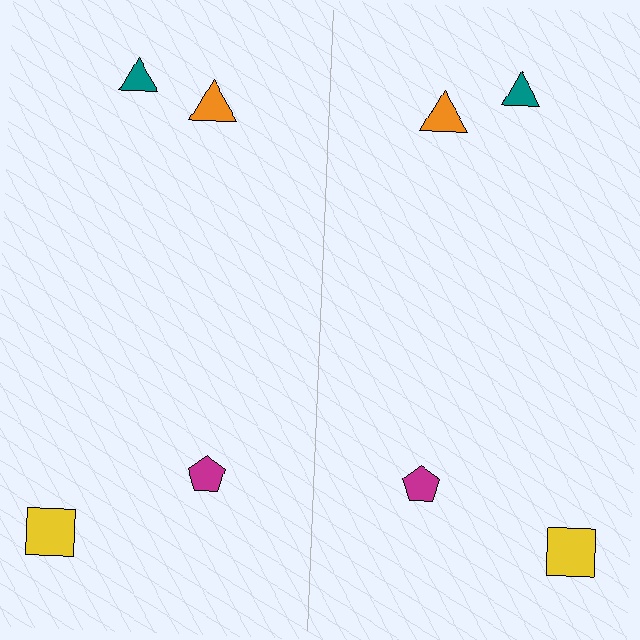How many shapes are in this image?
There are 8 shapes in this image.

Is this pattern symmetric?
Yes, this pattern has bilateral (reflection) symmetry.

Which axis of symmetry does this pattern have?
The pattern has a vertical axis of symmetry running through the center of the image.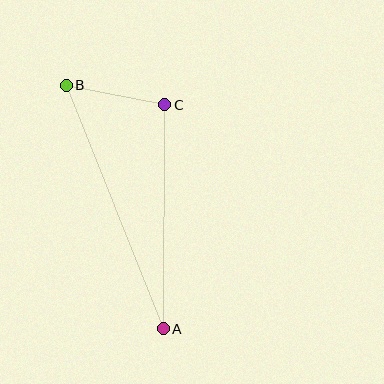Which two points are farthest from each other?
Points A and B are farthest from each other.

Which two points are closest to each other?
Points B and C are closest to each other.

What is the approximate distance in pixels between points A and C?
The distance between A and C is approximately 224 pixels.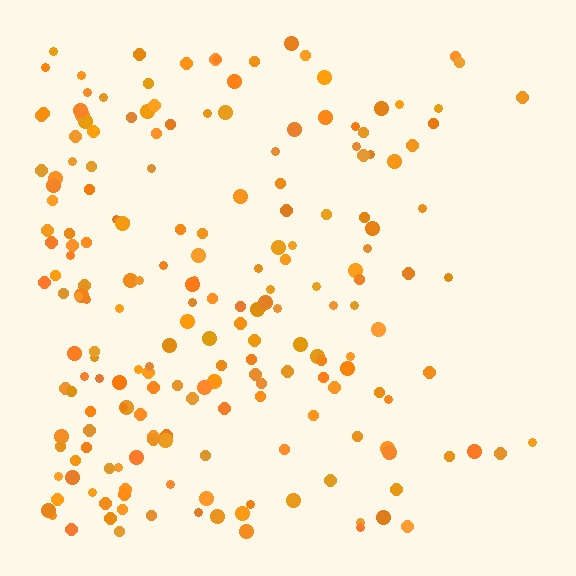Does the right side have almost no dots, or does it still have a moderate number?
Still a moderate number, just noticeably fewer than the left.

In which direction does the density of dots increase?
From right to left, with the left side densest.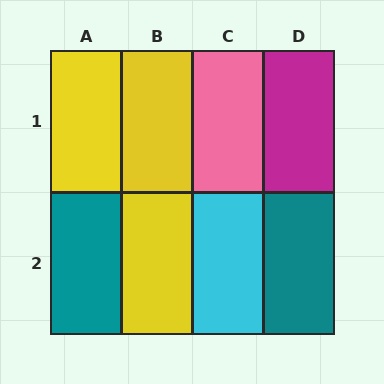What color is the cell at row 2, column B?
Yellow.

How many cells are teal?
2 cells are teal.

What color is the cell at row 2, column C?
Cyan.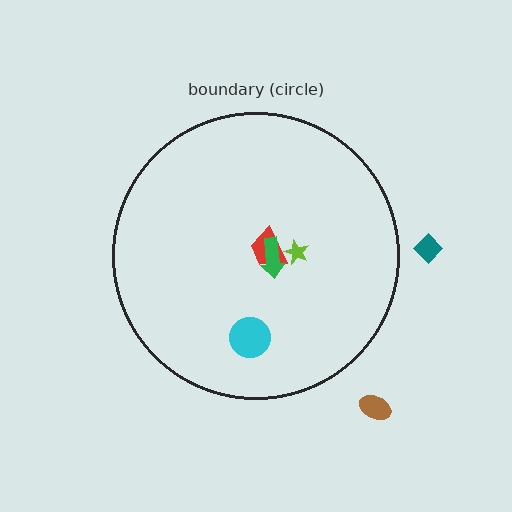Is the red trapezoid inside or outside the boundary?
Inside.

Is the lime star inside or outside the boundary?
Inside.